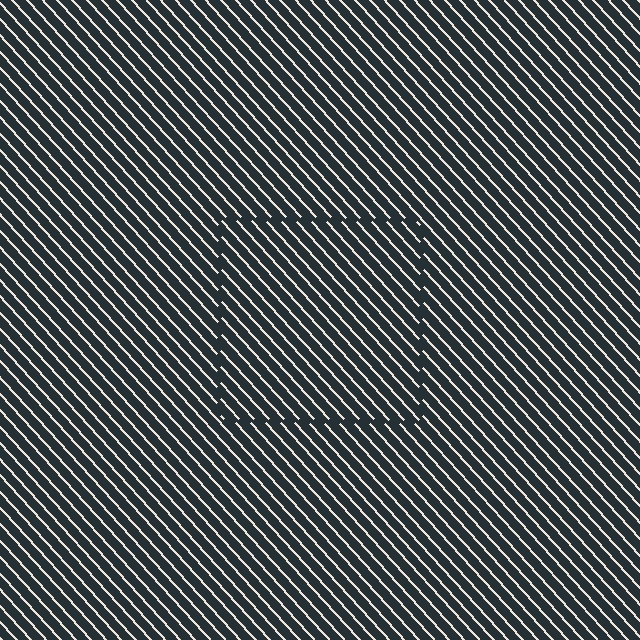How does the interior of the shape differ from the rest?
The interior of the shape contains the same grating, shifted by half a period — the contour is defined by the phase discontinuity where line-ends from the inner and outer gratings abut.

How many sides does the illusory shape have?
4 sides — the line-ends trace a square.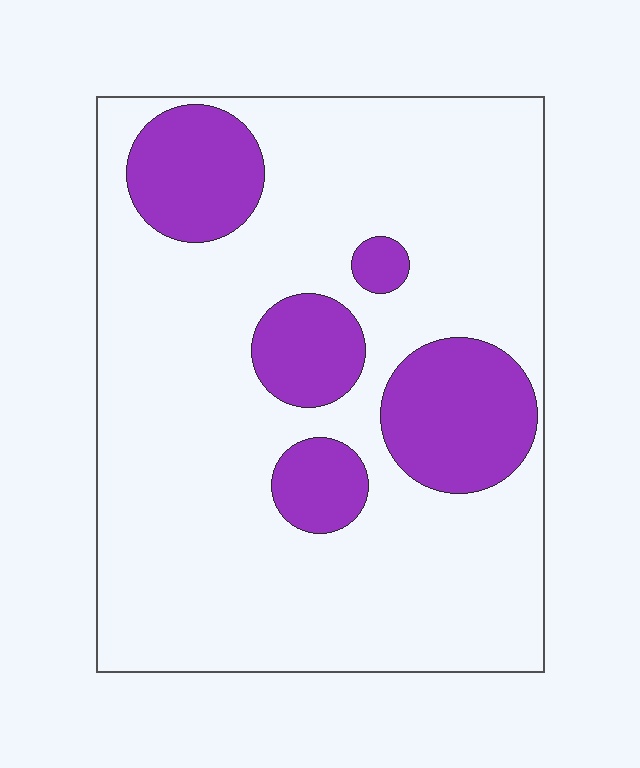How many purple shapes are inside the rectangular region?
5.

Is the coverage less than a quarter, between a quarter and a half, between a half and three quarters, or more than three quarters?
Less than a quarter.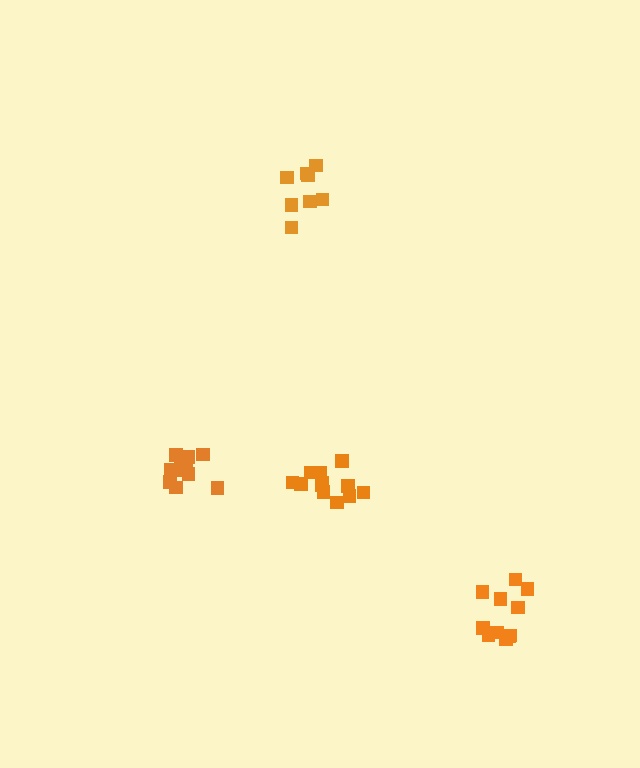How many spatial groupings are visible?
There are 4 spatial groupings.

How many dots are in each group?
Group 1: 12 dots, Group 2: 12 dots, Group 3: 8 dots, Group 4: 11 dots (43 total).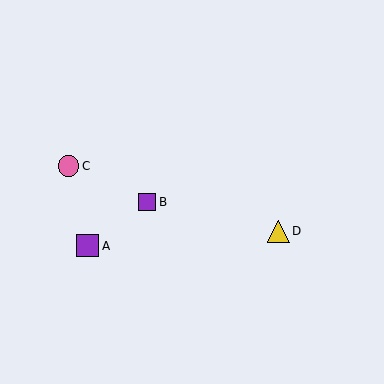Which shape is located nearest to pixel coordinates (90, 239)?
The purple square (labeled A) at (88, 246) is nearest to that location.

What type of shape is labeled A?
Shape A is a purple square.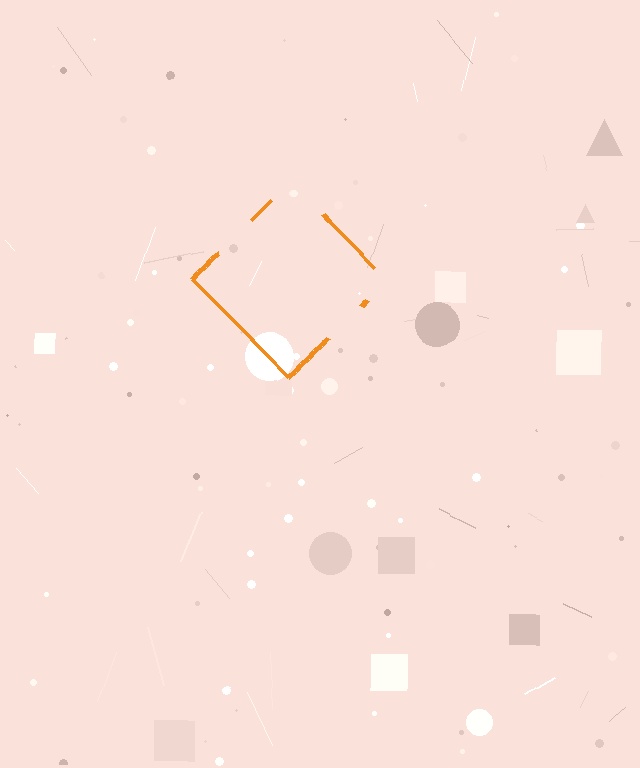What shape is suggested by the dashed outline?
The dashed outline suggests a diamond.